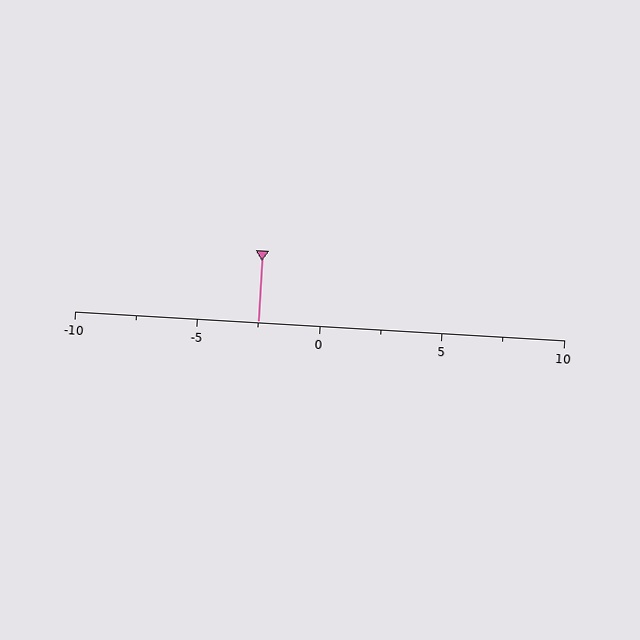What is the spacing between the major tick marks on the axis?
The major ticks are spaced 5 apart.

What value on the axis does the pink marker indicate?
The marker indicates approximately -2.5.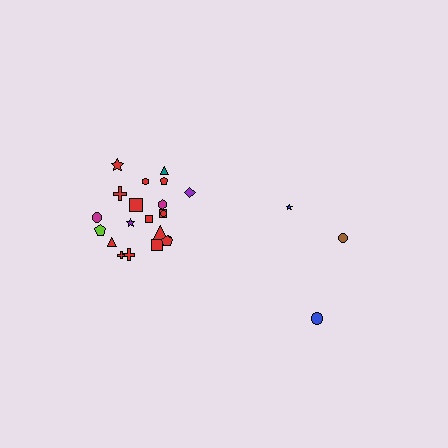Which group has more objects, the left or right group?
The left group.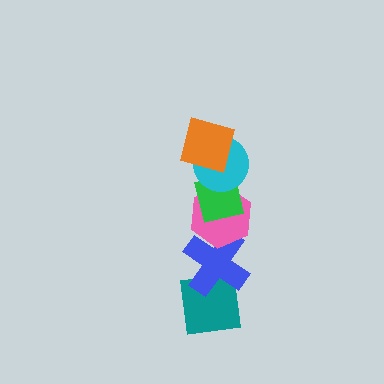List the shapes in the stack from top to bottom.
From top to bottom: the orange square, the cyan circle, the green square, the pink hexagon, the blue cross, the teal square.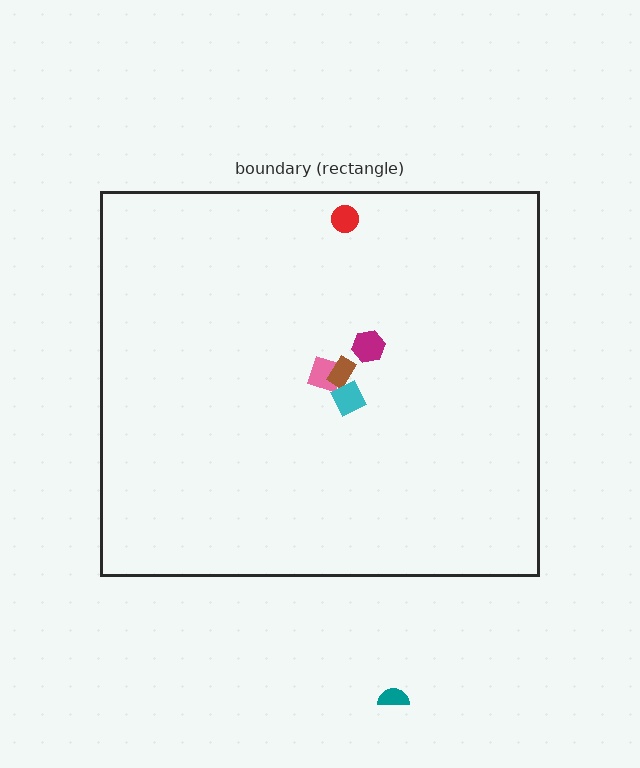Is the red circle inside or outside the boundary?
Inside.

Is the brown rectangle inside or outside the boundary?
Inside.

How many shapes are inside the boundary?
5 inside, 1 outside.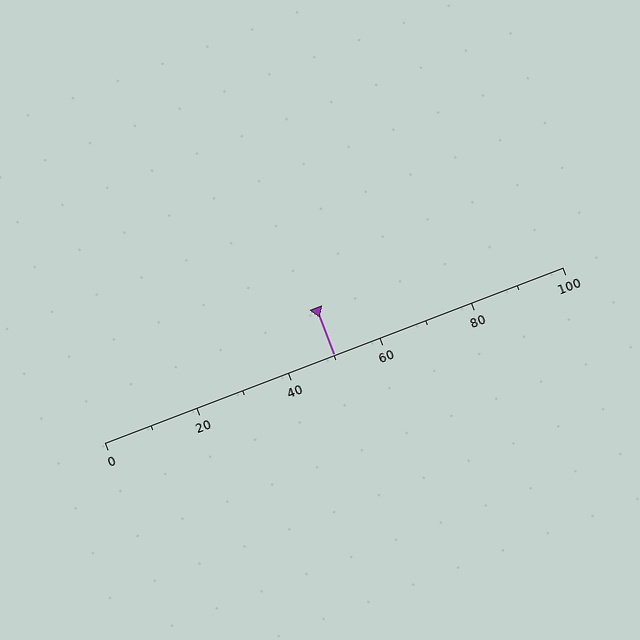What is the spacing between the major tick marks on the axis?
The major ticks are spaced 20 apart.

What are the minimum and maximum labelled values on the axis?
The axis runs from 0 to 100.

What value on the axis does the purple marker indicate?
The marker indicates approximately 50.